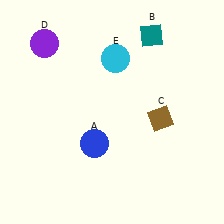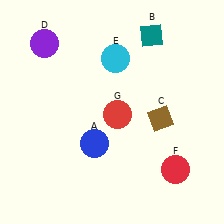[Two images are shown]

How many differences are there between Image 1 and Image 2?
There are 2 differences between the two images.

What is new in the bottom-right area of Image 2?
A red circle (F) was added in the bottom-right area of Image 2.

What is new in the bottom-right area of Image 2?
A red circle (G) was added in the bottom-right area of Image 2.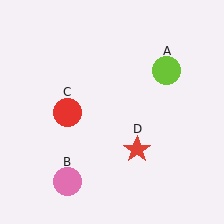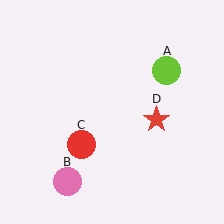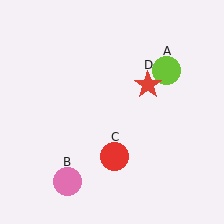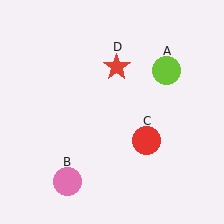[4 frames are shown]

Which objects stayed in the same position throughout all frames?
Lime circle (object A) and pink circle (object B) remained stationary.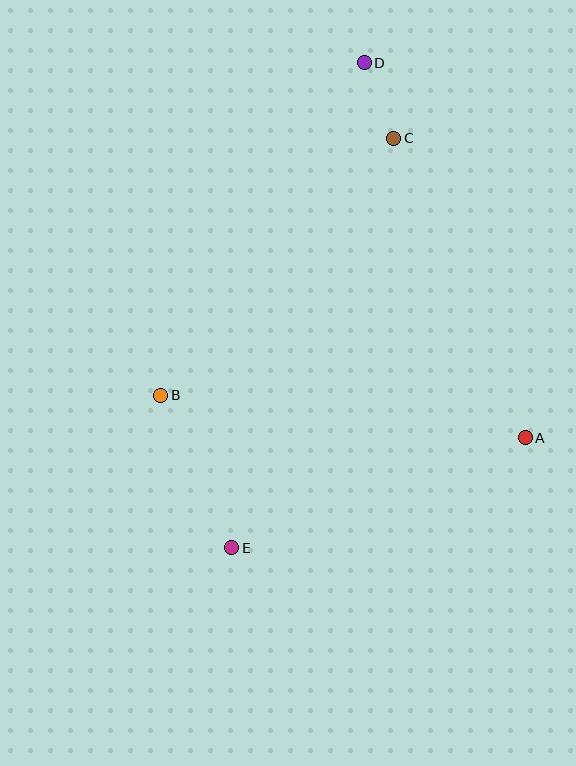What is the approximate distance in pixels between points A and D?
The distance between A and D is approximately 408 pixels.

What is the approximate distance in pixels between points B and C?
The distance between B and C is approximately 347 pixels.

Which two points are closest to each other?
Points C and D are closest to each other.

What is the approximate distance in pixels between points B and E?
The distance between B and E is approximately 168 pixels.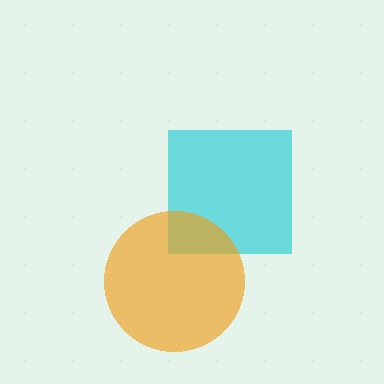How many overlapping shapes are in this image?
There are 2 overlapping shapes in the image.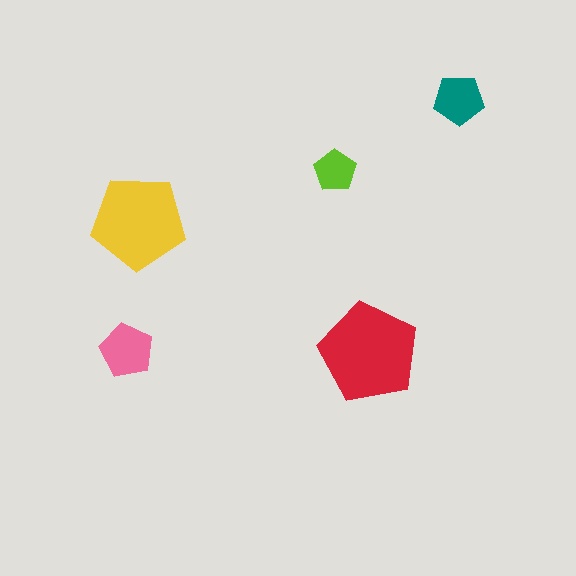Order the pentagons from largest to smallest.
the red one, the yellow one, the pink one, the teal one, the lime one.